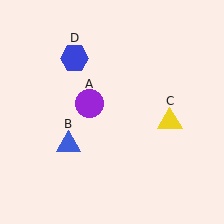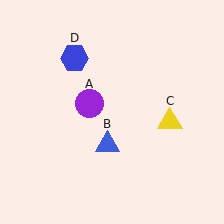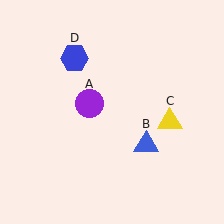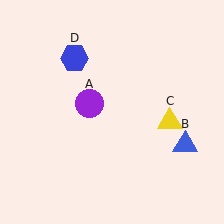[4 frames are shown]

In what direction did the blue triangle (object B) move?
The blue triangle (object B) moved right.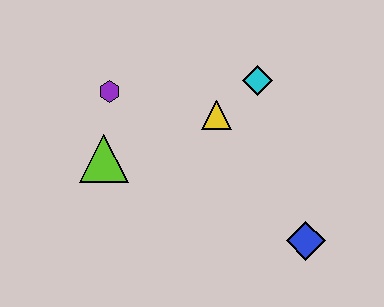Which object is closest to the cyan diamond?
The yellow triangle is closest to the cyan diamond.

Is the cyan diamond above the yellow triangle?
Yes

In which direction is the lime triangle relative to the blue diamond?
The lime triangle is to the left of the blue diamond.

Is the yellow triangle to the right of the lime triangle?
Yes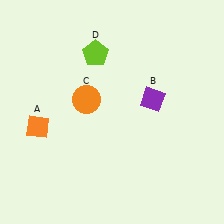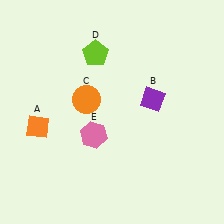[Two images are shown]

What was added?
A pink hexagon (E) was added in Image 2.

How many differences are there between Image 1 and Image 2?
There is 1 difference between the two images.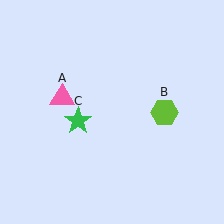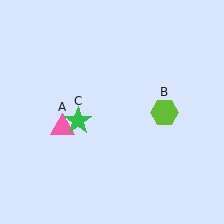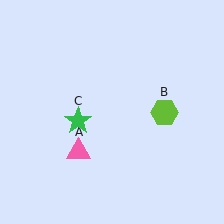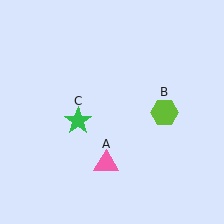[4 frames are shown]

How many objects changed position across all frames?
1 object changed position: pink triangle (object A).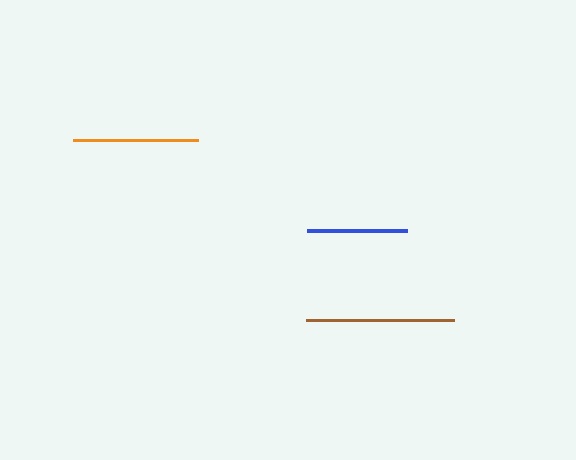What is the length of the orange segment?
The orange segment is approximately 125 pixels long.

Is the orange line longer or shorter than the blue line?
The orange line is longer than the blue line.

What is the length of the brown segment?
The brown segment is approximately 148 pixels long.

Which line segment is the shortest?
The blue line is the shortest at approximately 100 pixels.